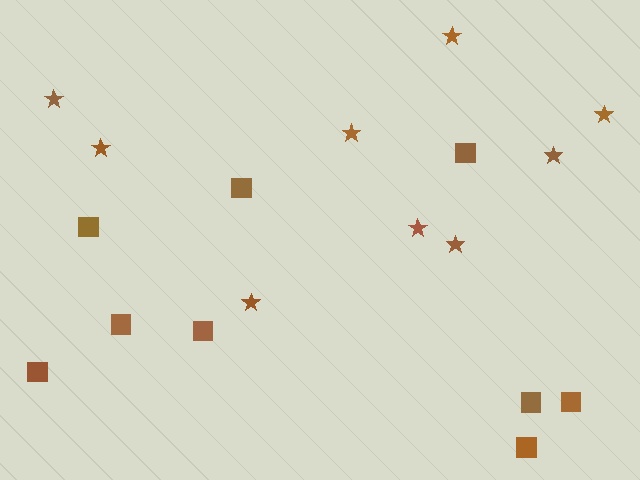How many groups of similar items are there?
There are 2 groups: one group of squares (9) and one group of stars (9).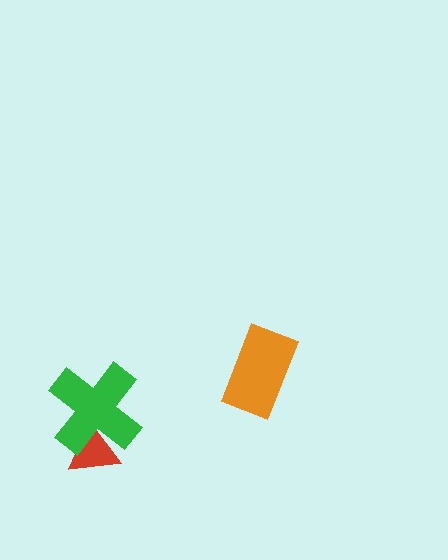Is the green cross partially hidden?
No, no other shape covers it.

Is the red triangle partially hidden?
Yes, it is partially covered by another shape.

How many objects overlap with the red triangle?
1 object overlaps with the red triangle.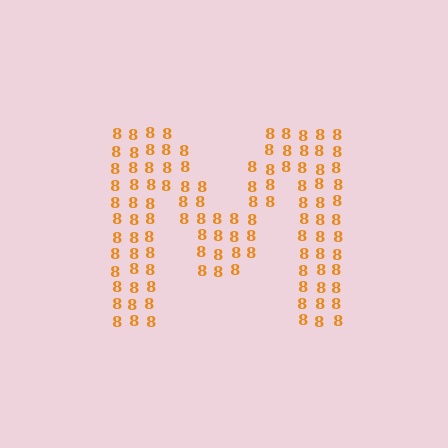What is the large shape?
The large shape is the letter M.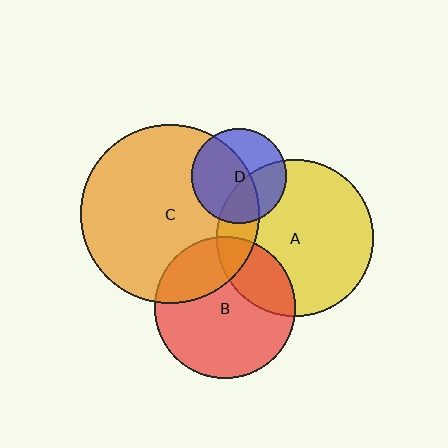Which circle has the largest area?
Circle C (orange).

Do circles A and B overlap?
Yes.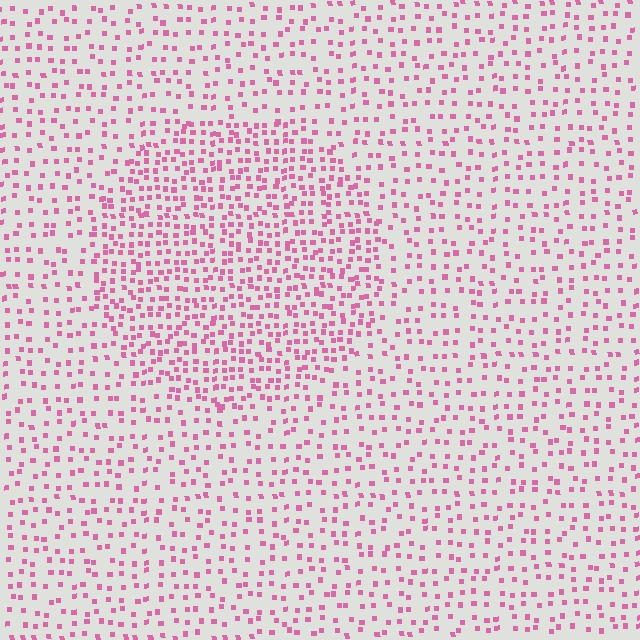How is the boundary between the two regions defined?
The boundary is defined by a change in element density (approximately 1.9x ratio). All elements are the same color, size, and shape.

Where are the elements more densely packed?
The elements are more densely packed inside the circle boundary.